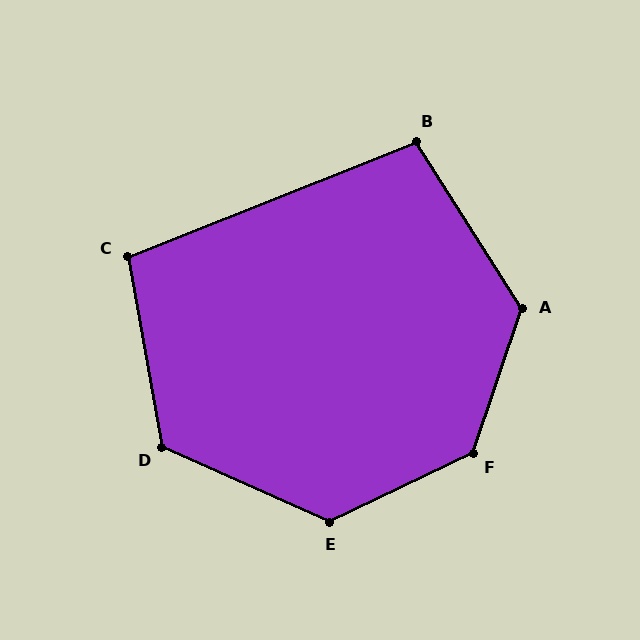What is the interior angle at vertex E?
Approximately 130 degrees (obtuse).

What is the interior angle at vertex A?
Approximately 129 degrees (obtuse).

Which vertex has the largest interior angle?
F, at approximately 135 degrees.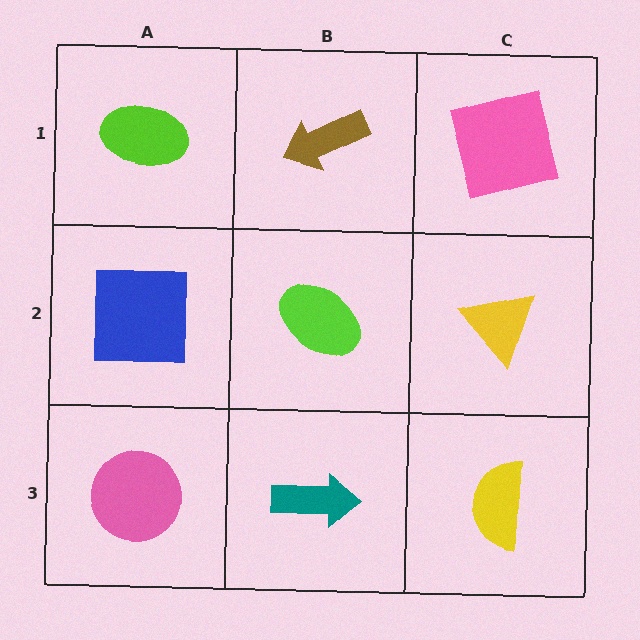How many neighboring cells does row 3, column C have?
2.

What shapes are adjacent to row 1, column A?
A blue square (row 2, column A), a brown arrow (row 1, column B).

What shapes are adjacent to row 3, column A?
A blue square (row 2, column A), a teal arrow (row 3, column B).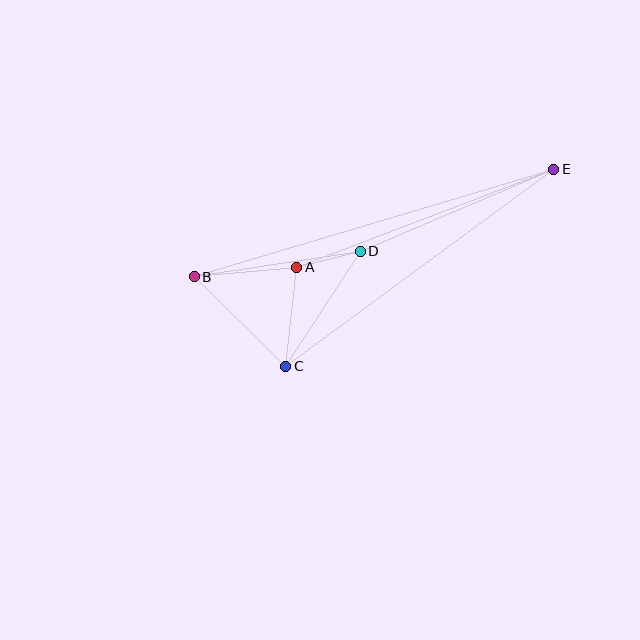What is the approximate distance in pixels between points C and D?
The distance between C and D is approximately 137 pixels.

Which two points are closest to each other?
Points A and D are closest to each other.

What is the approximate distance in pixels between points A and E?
The distance between A and E is approximately 275 pixels.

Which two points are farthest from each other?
Points B and E are farthest from each other.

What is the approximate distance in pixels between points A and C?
The distance between A and C is approximately 100 pixels.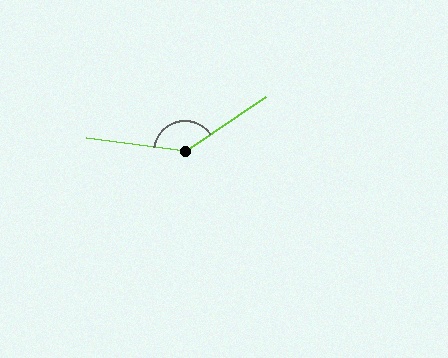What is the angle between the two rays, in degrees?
Approximately 138 degrees.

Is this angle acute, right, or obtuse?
It is obtuse.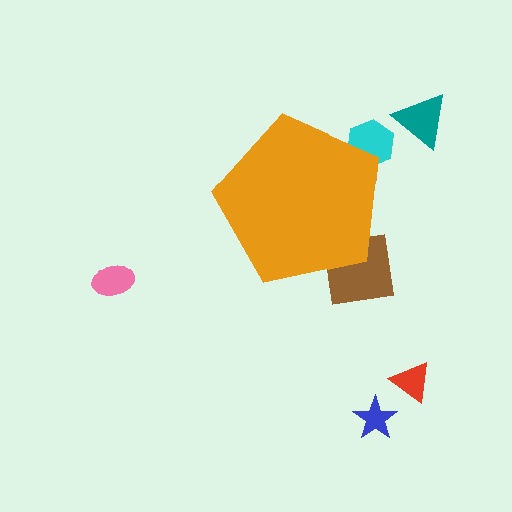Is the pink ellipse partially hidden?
No, the pink ellipse is fully visible.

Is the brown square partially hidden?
Yes, the brown square is partially hidden behind the orange pentagon.